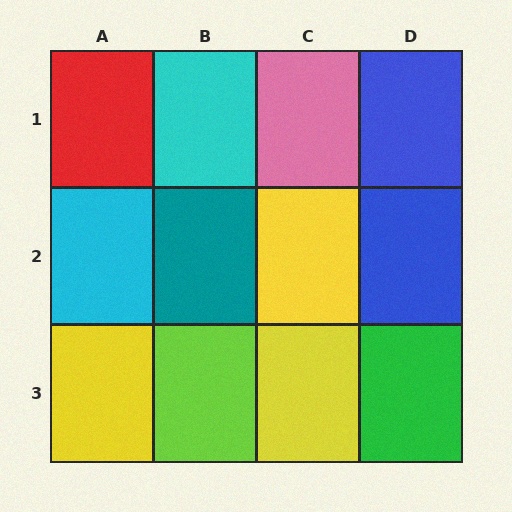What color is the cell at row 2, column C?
Yellow.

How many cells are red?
1 cell is red.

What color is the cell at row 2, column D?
Blue.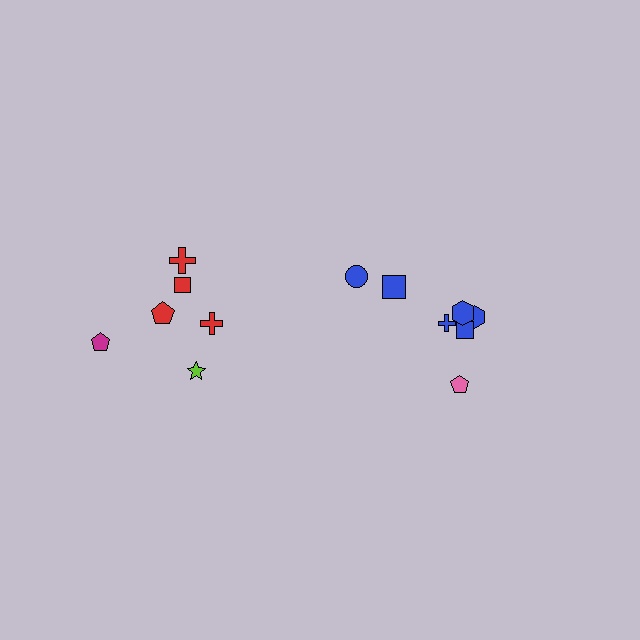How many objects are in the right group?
There are 8 objects.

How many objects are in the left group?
There are 6 objects.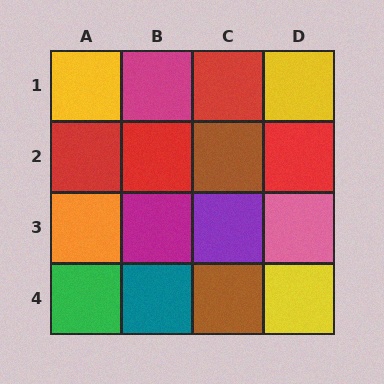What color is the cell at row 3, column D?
Pink.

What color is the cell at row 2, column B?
Red.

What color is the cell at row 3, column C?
Purple.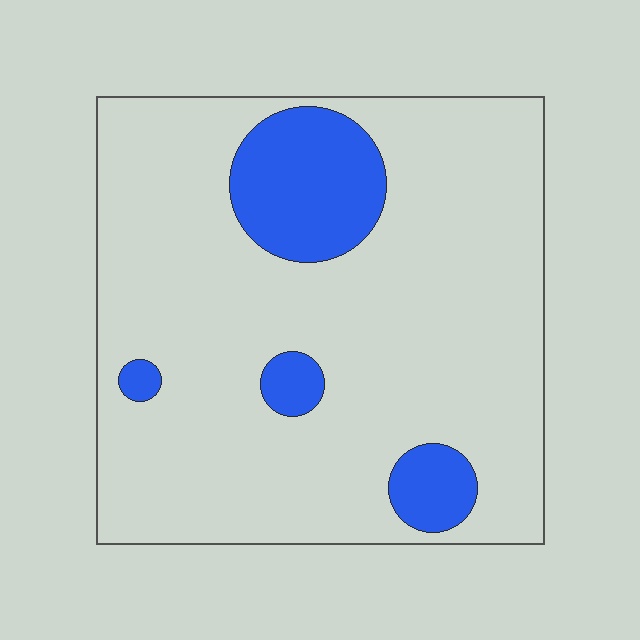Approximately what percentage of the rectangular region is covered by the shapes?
Approximately 15%.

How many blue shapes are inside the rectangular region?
4.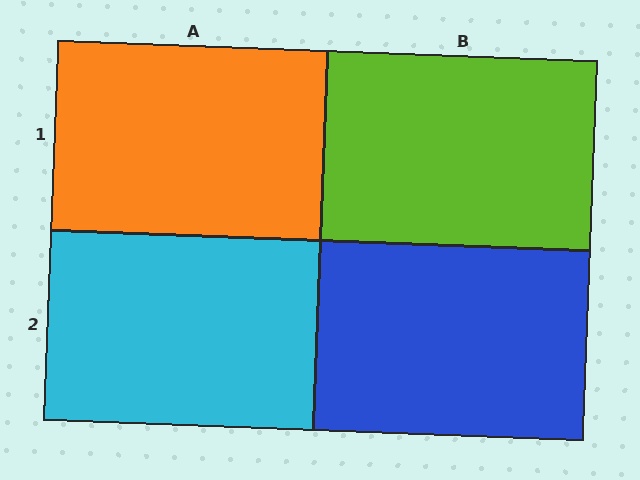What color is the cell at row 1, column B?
Lime.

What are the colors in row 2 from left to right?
Cyan, blue.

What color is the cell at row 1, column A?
Orange.